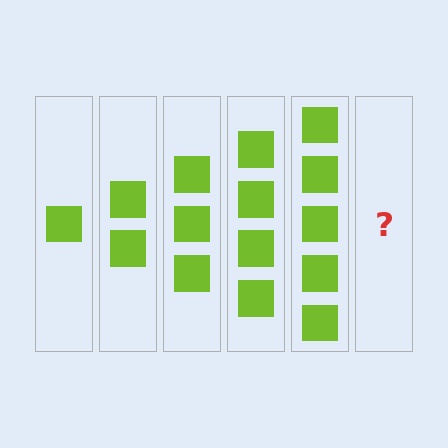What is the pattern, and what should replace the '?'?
The pattern is that each step adds one more square. The '?' should be 6 squares.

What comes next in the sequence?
The next element should be 6 squares.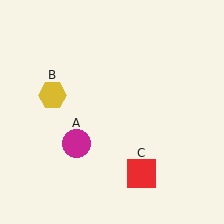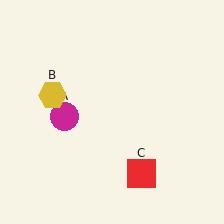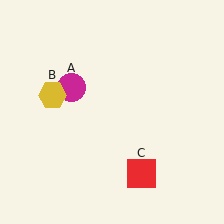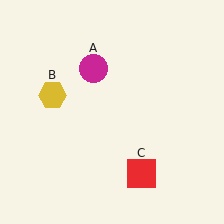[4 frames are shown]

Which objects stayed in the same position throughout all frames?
Yellow hexagon (object B) and red square (object C) remained stationary.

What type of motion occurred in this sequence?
The magenta circle (object A) rotated clockwise around the center of the scene.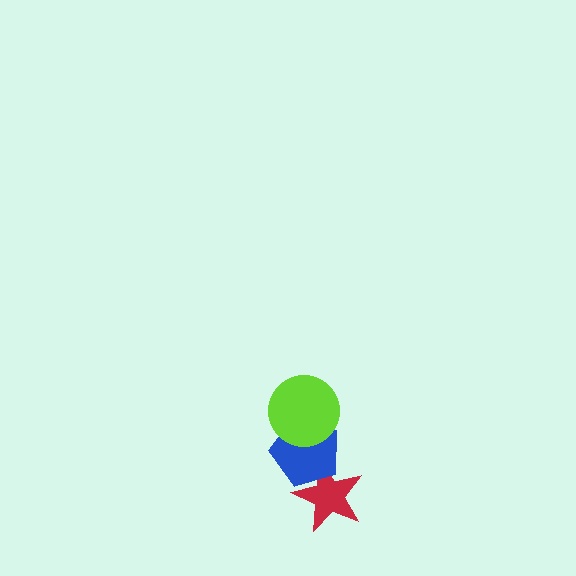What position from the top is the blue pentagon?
The blue pentagon is 2nd from the top.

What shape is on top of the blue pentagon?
The lime circle is on top of the blue pentagon.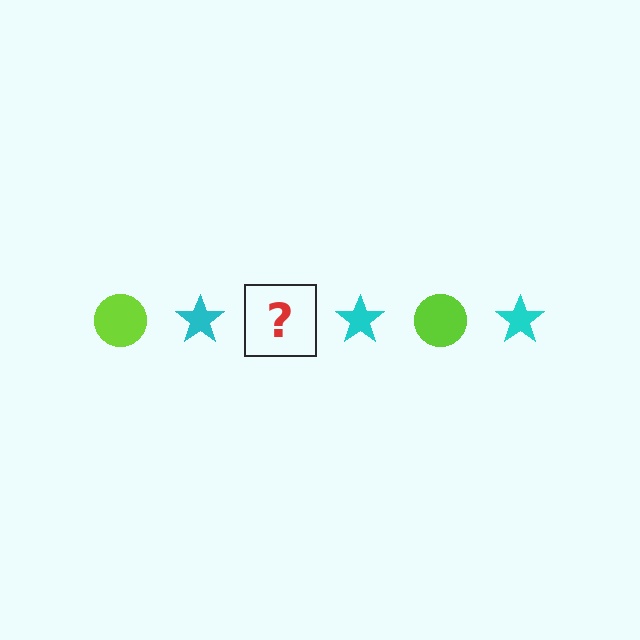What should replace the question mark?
The question mark should be replaced with a lime circle.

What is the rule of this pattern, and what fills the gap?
The rule is that the pattern alternates between lime circle and cyan star. The gap should be filled with a lime circle.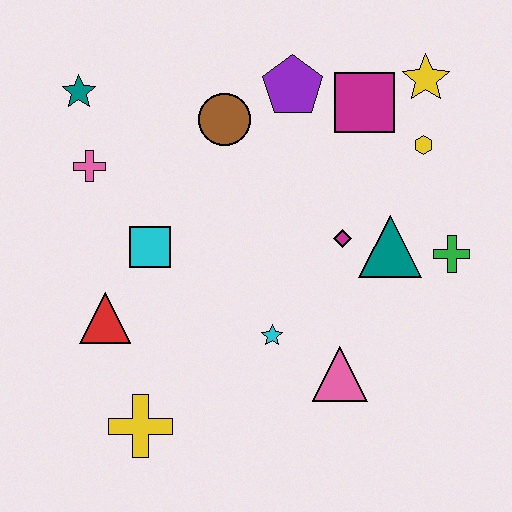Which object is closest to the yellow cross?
The red triangle is closest to the yellow cross.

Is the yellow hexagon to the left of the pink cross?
No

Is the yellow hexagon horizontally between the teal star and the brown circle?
No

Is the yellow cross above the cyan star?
No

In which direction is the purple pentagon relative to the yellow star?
The purple pentagon is to the left of the yellow star.